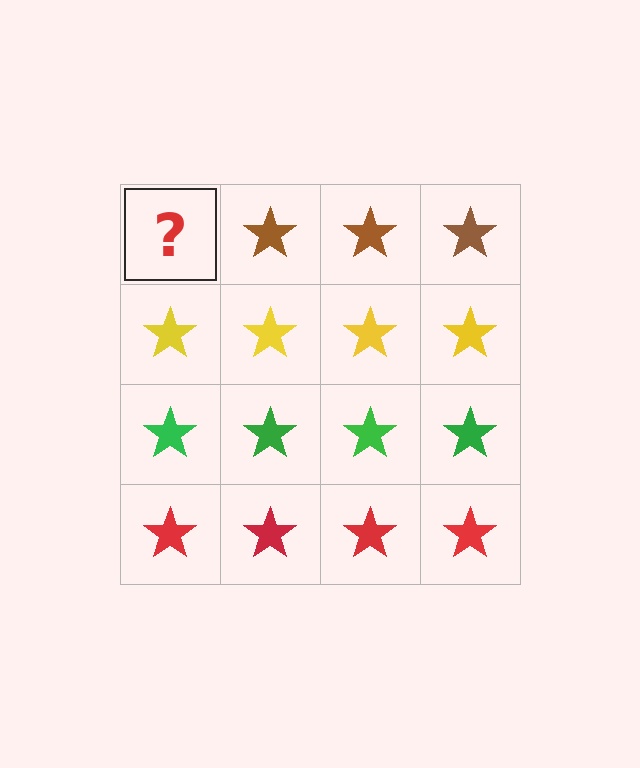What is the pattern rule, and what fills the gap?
The rule is that each row has a consistent color. The gap should be filled with a brown star.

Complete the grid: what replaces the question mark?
The question mark should be replaced with a brown star.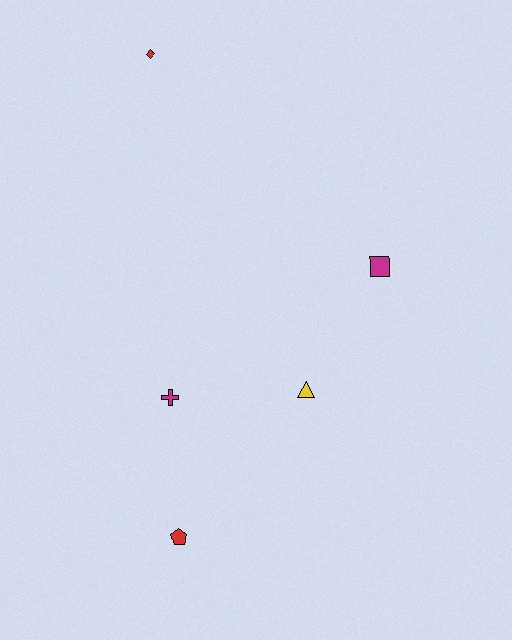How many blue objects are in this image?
There are no blue objects.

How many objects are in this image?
There are 5 objects.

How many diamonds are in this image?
There is 1 diamond.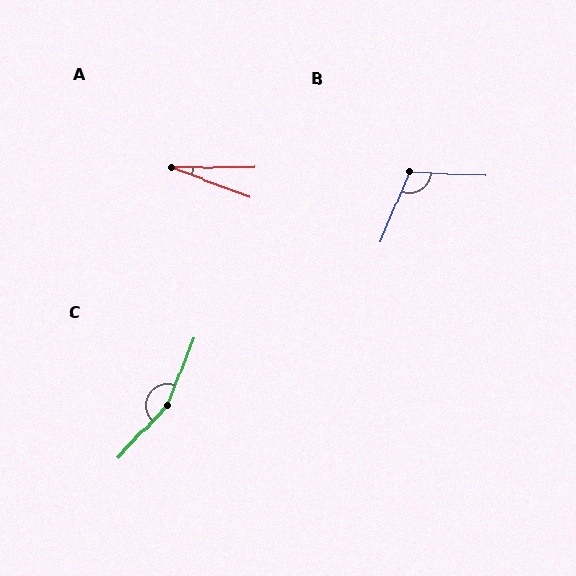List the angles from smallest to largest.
A (22°), B (110°), C (158°).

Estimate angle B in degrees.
Approximately 110 degrees.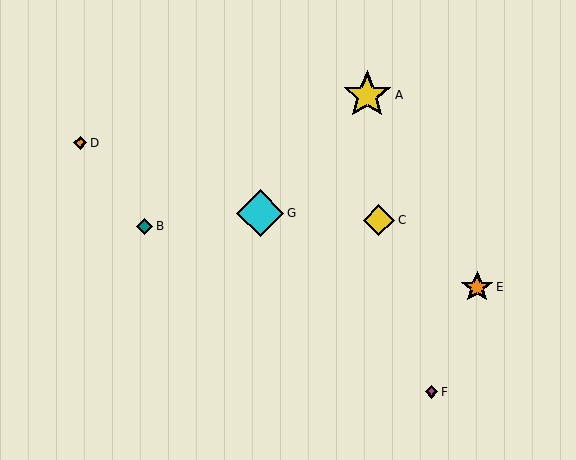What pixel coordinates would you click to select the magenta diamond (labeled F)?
Click at (431, 392) to select the magenta diamond F.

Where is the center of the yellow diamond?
The center of the yellow diamond is at (379, 220).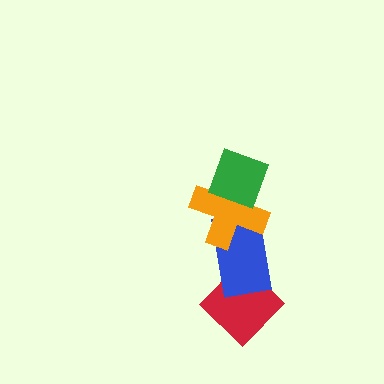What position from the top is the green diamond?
The green diamond is 1st from the top.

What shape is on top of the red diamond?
The blue rectangle is on top of the red diamond.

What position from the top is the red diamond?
The red diamond is 4th from the top.